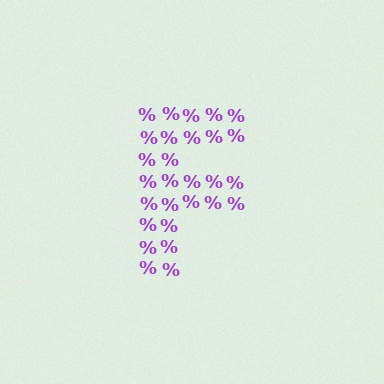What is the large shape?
The large shape is the letter F.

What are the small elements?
The small elements are percent signs.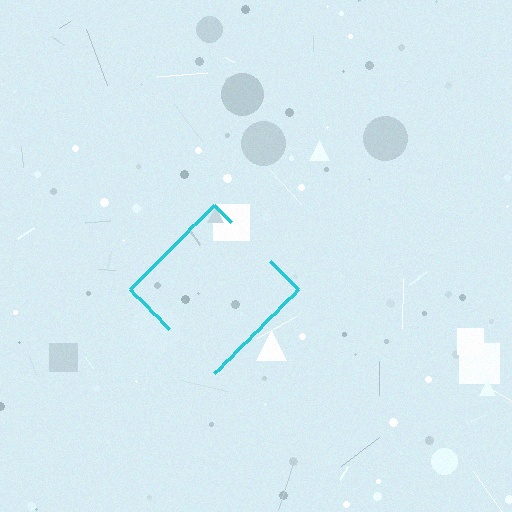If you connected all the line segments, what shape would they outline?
They would outline a diamond.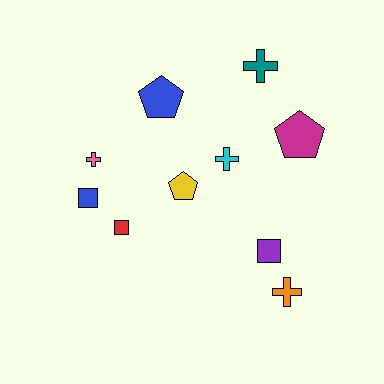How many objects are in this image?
There are 10 objects.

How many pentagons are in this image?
There are 3 pentagons.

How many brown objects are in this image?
There are no brown objects.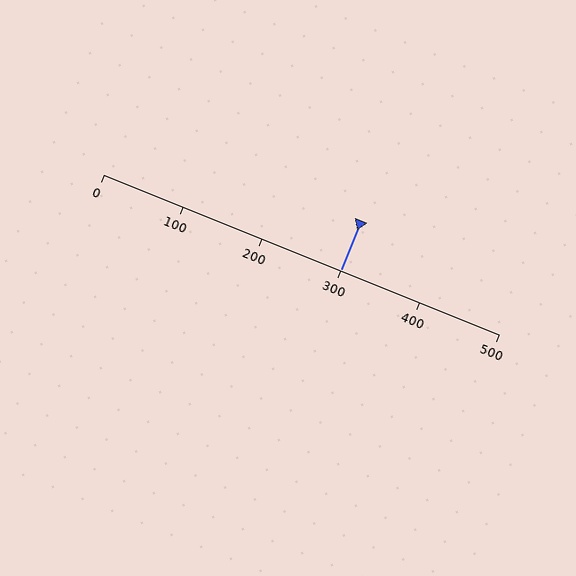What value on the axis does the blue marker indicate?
The marker indicates approximately 300.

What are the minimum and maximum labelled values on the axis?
The axis runs from 0 to 500.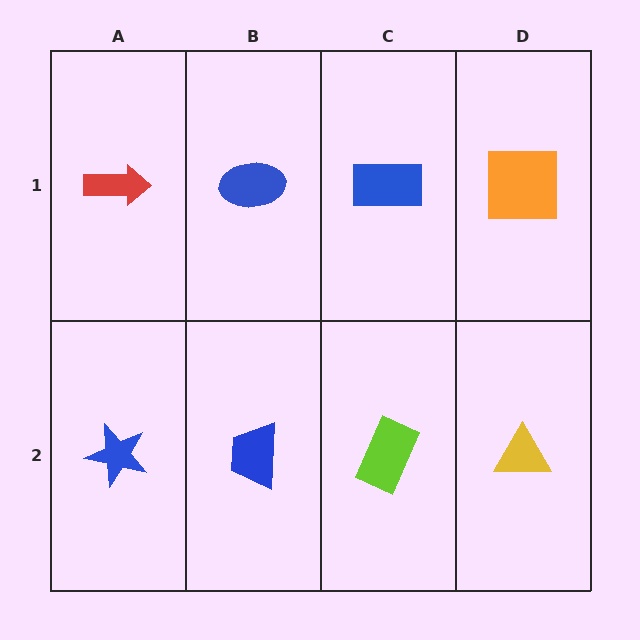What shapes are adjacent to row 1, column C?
A lime rectangle (row 2, column C), a blue ellipse (row 1, column B), an orange square (row 1, column D).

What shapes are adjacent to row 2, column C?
A blue rectangle (row 1, column C), a blue trapezoid (row 2, column B), a yellow triangle (row 2, column D).